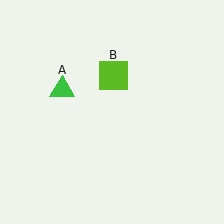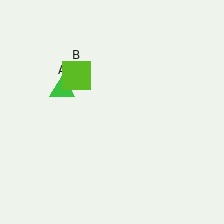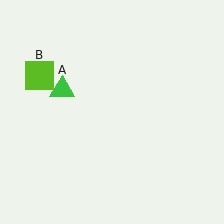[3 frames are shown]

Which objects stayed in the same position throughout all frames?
Green triangle (object A) remained stationary.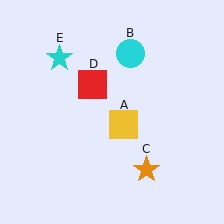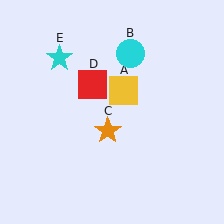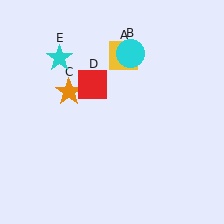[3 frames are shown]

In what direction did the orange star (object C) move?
The orange star (object C) moved up and to the left.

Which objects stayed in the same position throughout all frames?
Cyan circle (object B) and red square (object D) and cyan star (object E) remained stationary.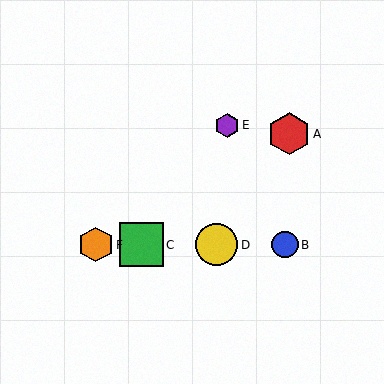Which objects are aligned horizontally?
Objects B, C, D, F are aligned horizontally.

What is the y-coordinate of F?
Object F is at y≈245.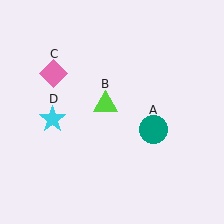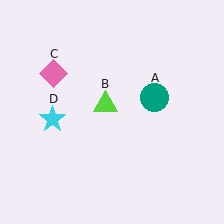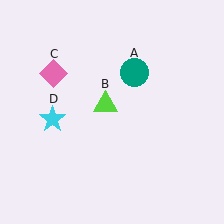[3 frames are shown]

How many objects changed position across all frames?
1 object changed position: teal circle (object A).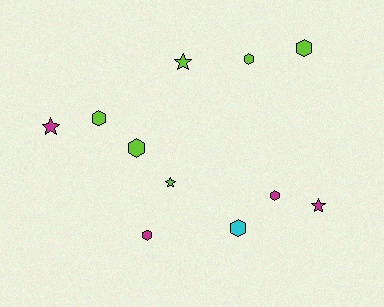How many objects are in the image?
There are 11 objects.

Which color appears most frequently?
Lime, with 6 objects.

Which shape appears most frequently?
Hexagon, with 7 objects.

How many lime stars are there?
There are 2 lime stars.